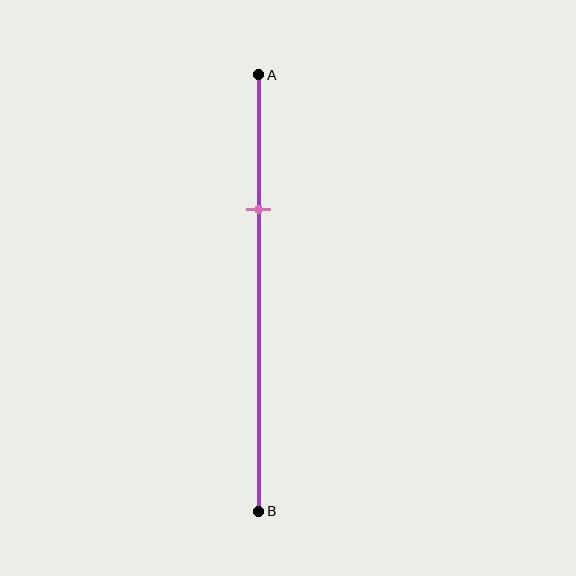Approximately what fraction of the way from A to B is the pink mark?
The pink mark is approximately 30% of the way from A to B.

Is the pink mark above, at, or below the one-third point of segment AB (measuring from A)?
The pink mark is approximately at the one-third point of segment AB.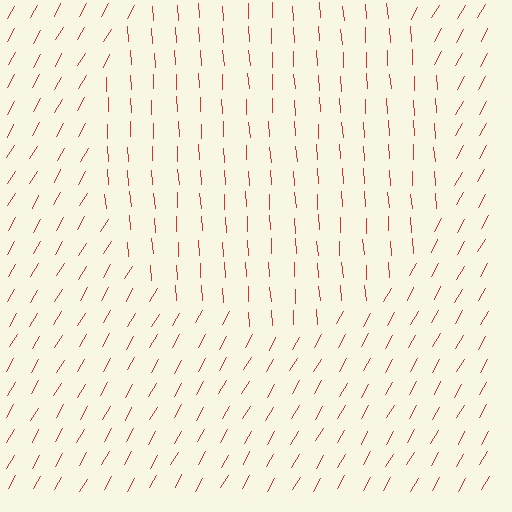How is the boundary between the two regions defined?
The boundary is defined purely by a change in line orientation (approximately 33 degrees difference). All lines are the same color and thickness.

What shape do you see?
I see a circle.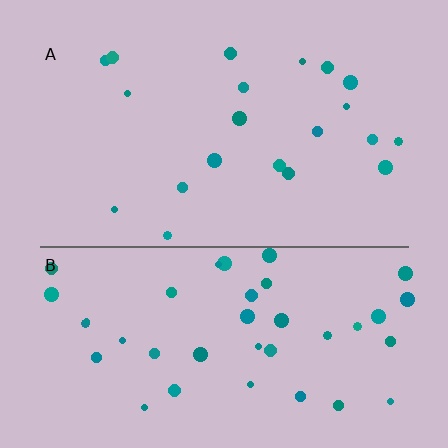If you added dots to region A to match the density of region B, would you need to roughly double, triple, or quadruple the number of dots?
Approximately double.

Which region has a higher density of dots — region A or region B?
B (the bottom).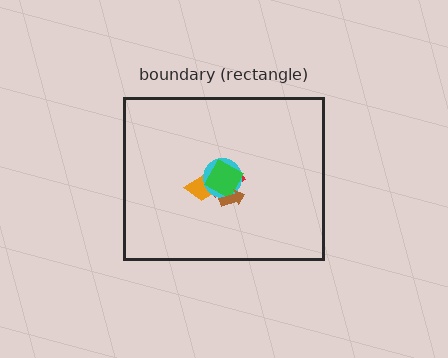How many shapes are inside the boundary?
5 inside, 0 outside.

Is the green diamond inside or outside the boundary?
Inside.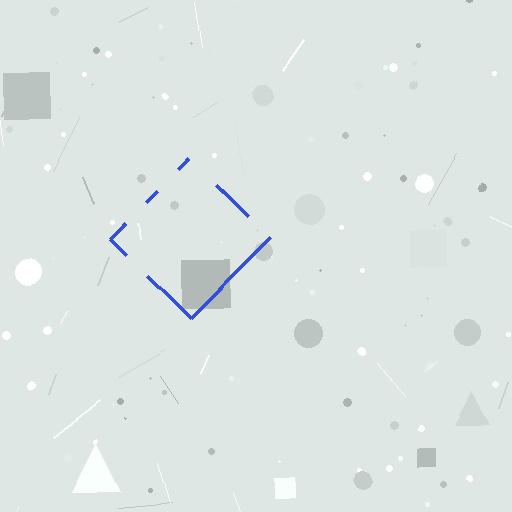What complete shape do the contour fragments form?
The contour fragments form a diamond.